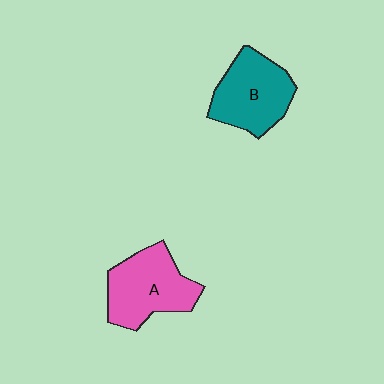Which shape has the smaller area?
Shape B (teal).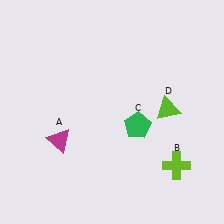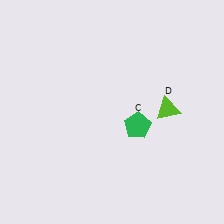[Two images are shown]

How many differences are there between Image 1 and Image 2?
There are 2 differences between the two images.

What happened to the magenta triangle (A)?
The magenta triangle (A) was removed in Image 2. It was in the bottom-left area of Image 1.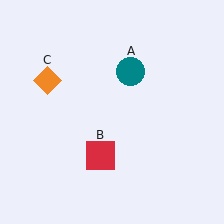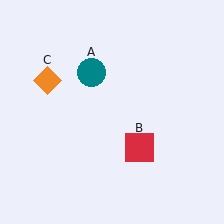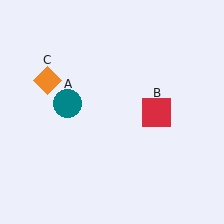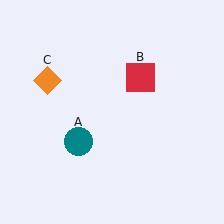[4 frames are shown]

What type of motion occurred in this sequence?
The teal circle (object A), red square (object B) rotated counterclockwise around the center of the scene.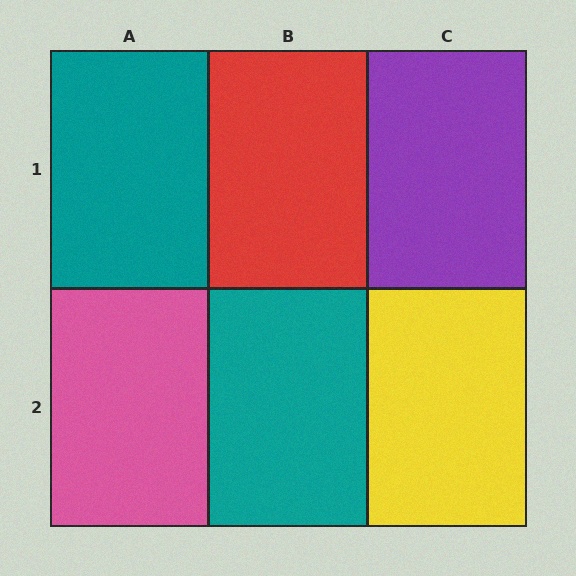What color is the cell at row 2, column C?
Yellow.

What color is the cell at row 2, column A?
Pink.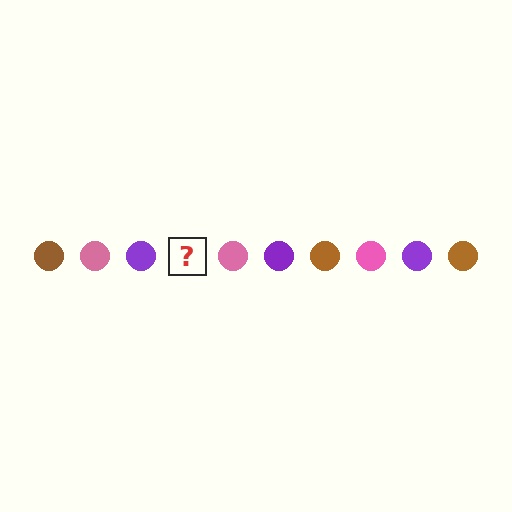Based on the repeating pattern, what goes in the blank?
The blank should be a brown circle.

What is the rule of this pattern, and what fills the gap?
The rule is that the pattern cycles through brown, pink, purple circles. The gap should be filled with a brown circle.